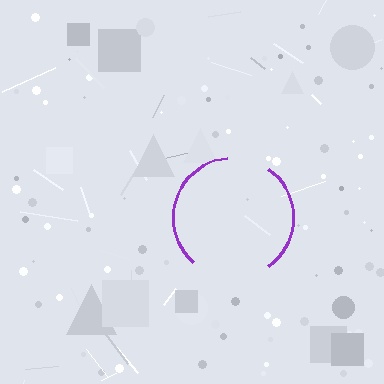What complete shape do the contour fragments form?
The contour fragments form a circle.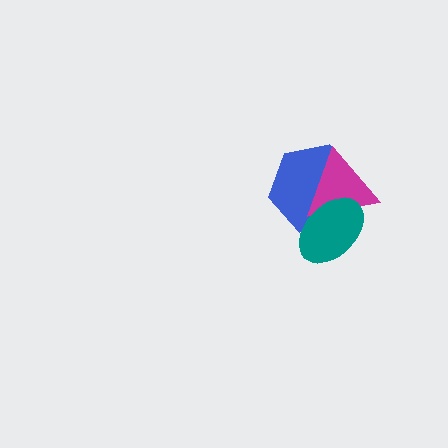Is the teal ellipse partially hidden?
No, no other shape covers it.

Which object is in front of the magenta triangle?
The teal ellipse is in front of the magenta triangle.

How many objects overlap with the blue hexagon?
2 objects overlap with the blue hexagon.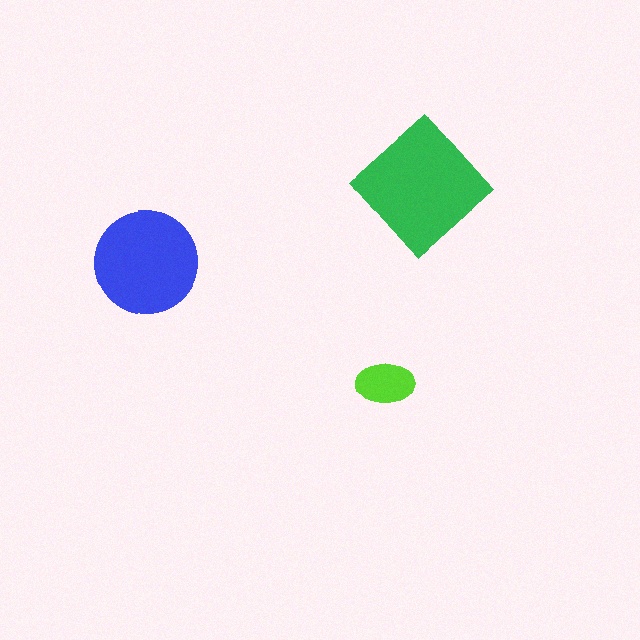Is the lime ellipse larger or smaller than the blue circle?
Smaller.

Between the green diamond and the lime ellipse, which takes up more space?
The green diamond.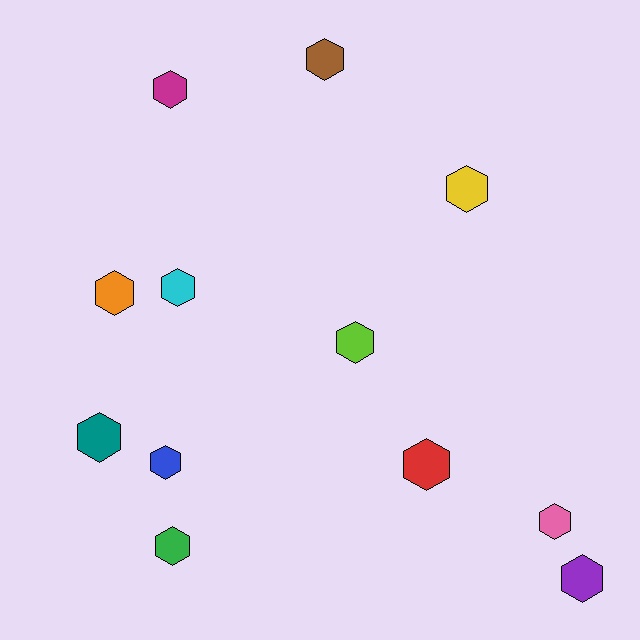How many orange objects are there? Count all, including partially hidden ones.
There is 1 orange object.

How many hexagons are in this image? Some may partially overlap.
There are 12 hexagons.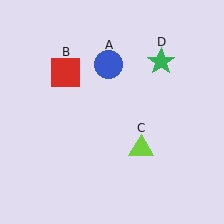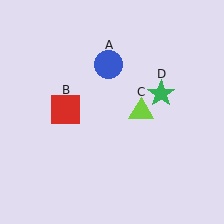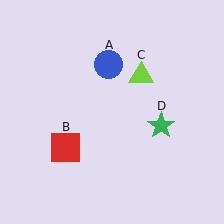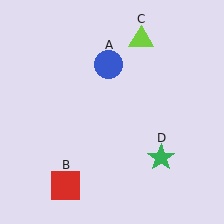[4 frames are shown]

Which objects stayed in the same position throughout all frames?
Blue circle (object A) remained stationary.